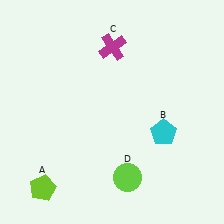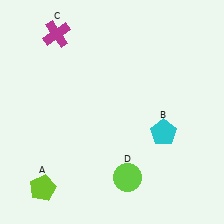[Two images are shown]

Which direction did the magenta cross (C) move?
The magenta cross (C) moved left.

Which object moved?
The magenta cross (C) moved left.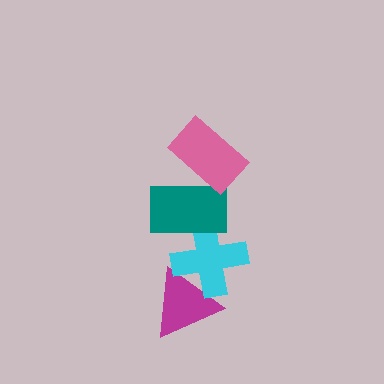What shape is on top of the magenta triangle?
The cyan cross is on top of the magenta triangle.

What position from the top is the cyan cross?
The cyan cross is 3rd from the top.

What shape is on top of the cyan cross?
The teal rectangle is on top of the cyan cross.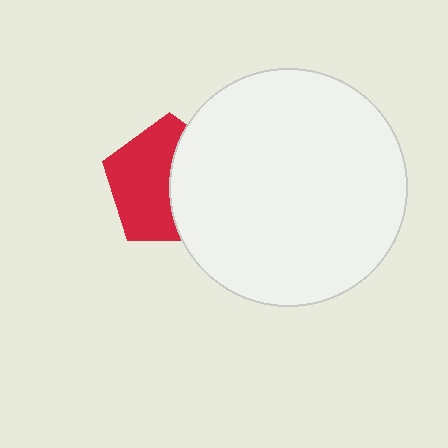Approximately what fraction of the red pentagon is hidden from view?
Roughly 45% of the red pentagon is hidden behind the white circle.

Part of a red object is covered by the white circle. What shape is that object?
It is a pentagon.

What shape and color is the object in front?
The object in front is a white circle.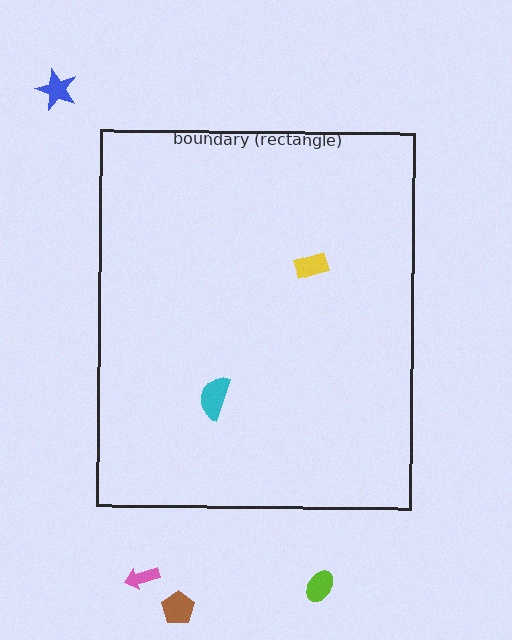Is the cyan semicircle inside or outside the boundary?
Inside.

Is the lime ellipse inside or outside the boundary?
Outside.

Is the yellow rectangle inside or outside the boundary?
Inside.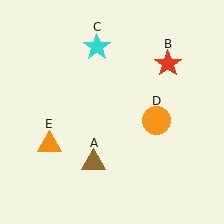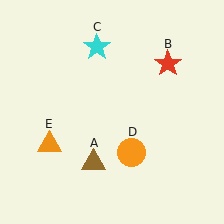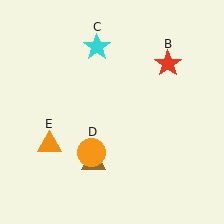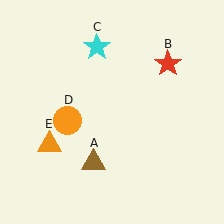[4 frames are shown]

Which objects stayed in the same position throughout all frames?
Brown triangle (object A) and red star (object B) and cyan star (object C) and orange triangle (object E) remained stationary.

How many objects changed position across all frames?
1 object changed position: orange circle (object D).